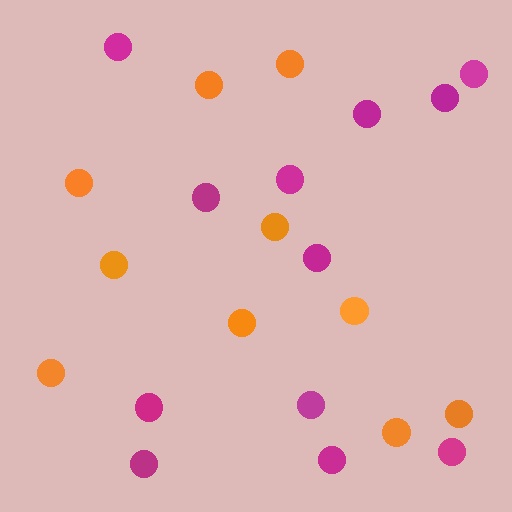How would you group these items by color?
There are 2 groups: one group of orange circles (10) and one group of magenta circles (12).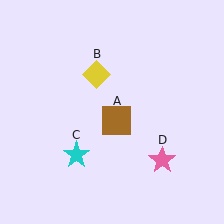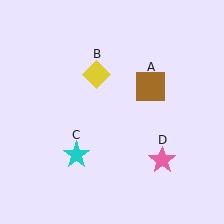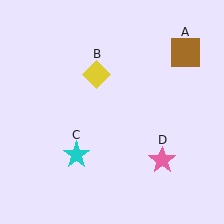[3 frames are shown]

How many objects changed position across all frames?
1 object changed position: brown square (object A).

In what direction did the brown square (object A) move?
The brown square (object A) moved up and to the right.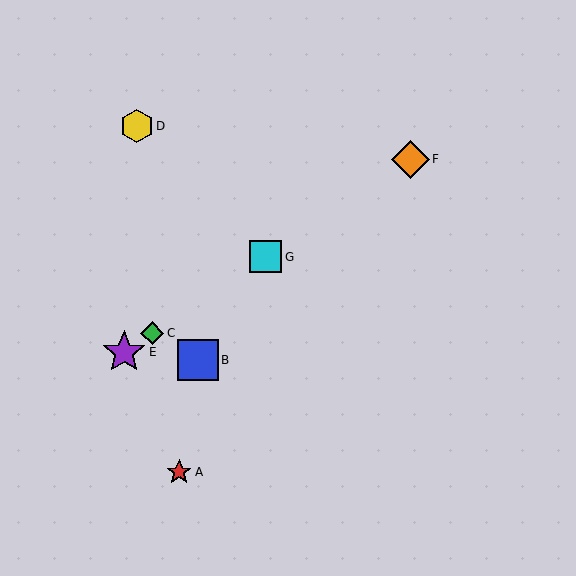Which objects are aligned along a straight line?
Objects C, E, F, G are aligned along a straight line.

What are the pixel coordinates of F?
Object F is at (410, 159).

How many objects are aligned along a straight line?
4 objects (C, E, F, G) are aligned along a straight line.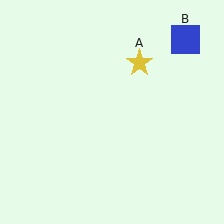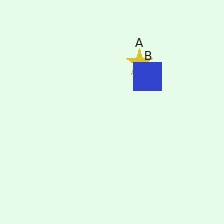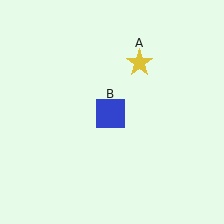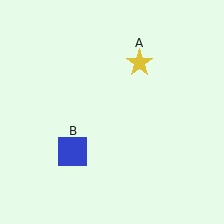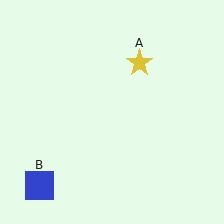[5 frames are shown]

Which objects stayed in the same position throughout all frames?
Yellow star (object A) remained stationary.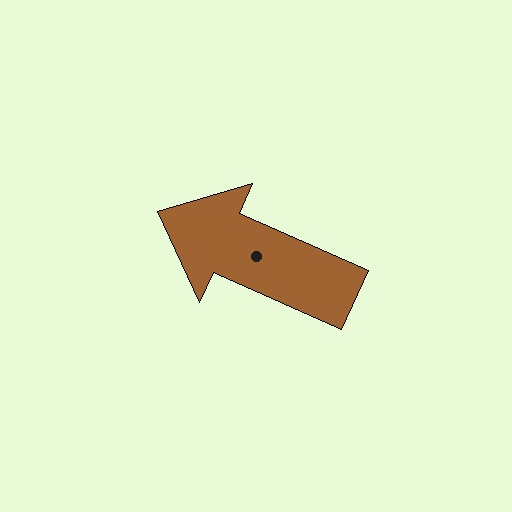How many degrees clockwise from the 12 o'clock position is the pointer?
Approximately 294 degrees.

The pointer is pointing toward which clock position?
Roughly 10 o'clock.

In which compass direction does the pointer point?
Northwest.